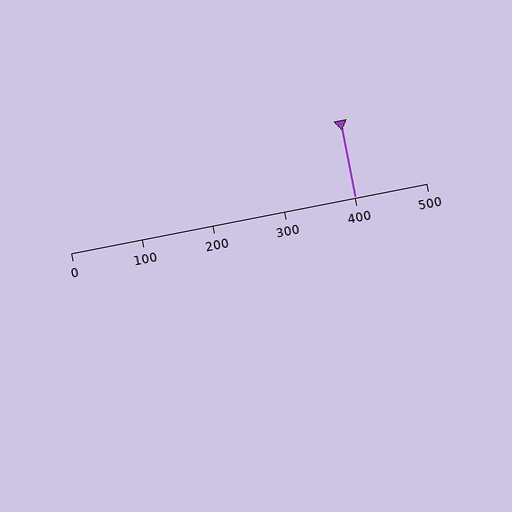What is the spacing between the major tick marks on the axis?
The major ticks are spaced 100 apart.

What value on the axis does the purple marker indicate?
The marker indicates approximately 400.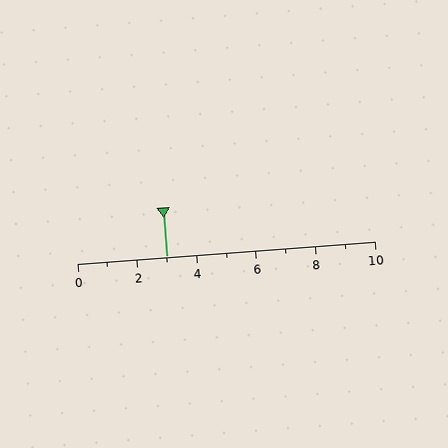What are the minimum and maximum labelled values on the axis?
The axis runs from 0 to 10.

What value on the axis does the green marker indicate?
The marker indicates approximately 3.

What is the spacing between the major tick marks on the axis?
The major ticks are spaced 2 apart.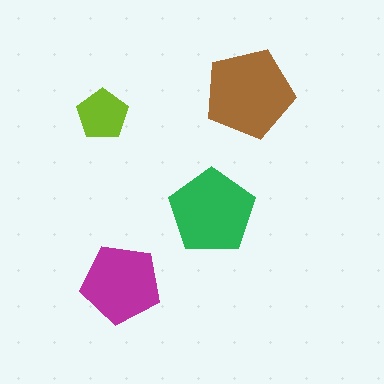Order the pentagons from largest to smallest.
the brown one, the green one, the magenta one, the lime one.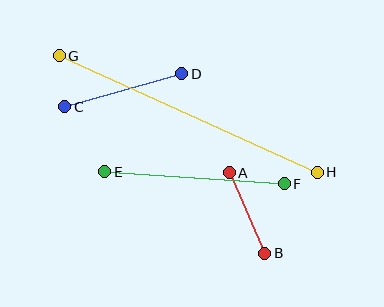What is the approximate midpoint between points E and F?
The midpoint is at approximately (194, 178) pixels.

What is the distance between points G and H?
The distance is approximately 283 pixels.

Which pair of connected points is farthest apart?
Points G and H are farthest apart.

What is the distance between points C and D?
The distance is approximately 122 pixels.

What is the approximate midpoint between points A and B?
The midpoint is at approximately (247, 213) pixels.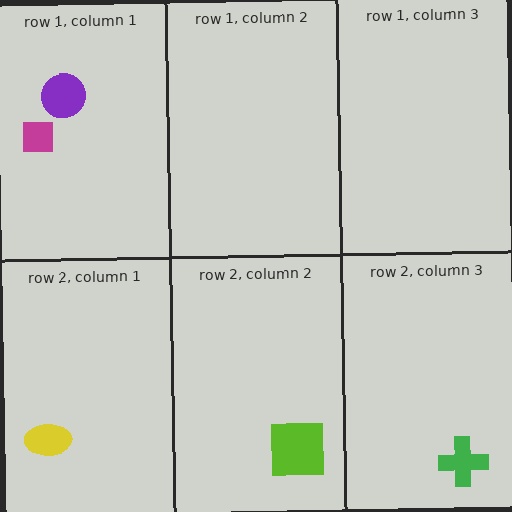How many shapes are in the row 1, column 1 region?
2.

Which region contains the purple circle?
The row 1, column 1 region.